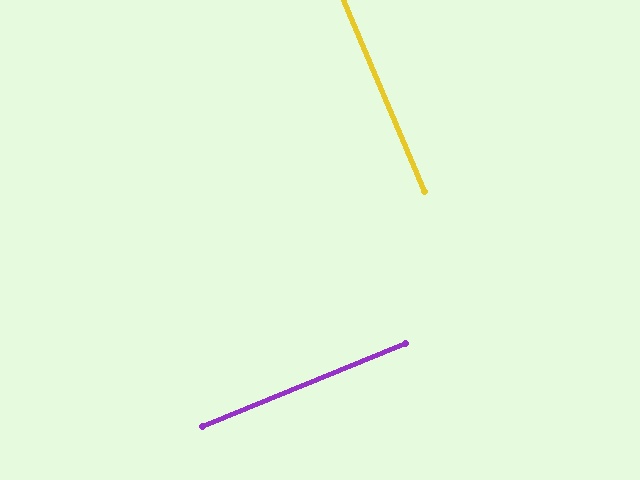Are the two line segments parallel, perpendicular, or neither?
Perpendicular — they meet at approximately 89°.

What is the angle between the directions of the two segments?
Approximately 89 degrees.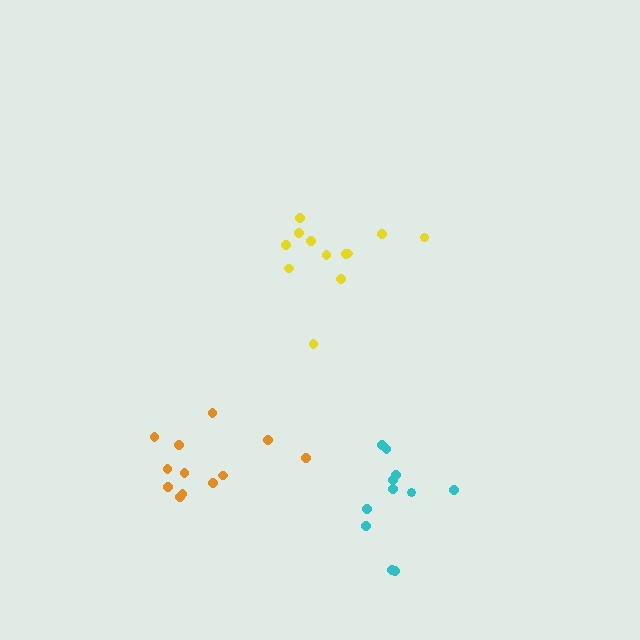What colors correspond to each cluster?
The clusters are colored: orange, yellow, cyan.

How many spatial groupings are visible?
There are 3 spatial groupings.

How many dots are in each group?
Group 1: 12 dots, Group 2: 12 dots, Group 3: 11 dots (35 total).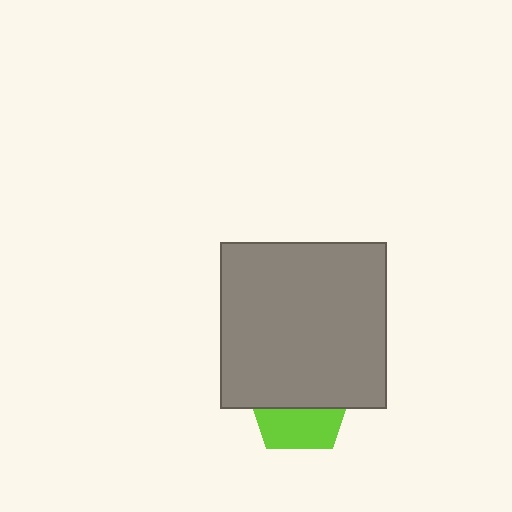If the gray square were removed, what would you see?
You would see the complete lime pentagon.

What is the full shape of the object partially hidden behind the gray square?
The partially hidden object is a lime pentagon.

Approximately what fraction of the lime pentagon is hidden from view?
Roughly 59% of the lime pentagon is hidden behind the gray square.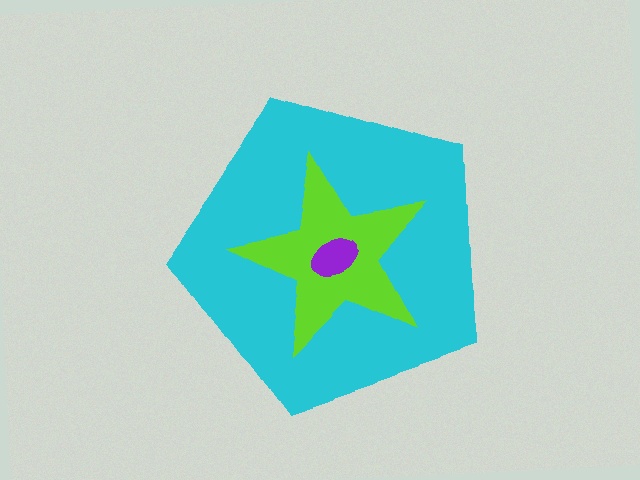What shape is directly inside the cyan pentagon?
The lime star.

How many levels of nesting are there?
3.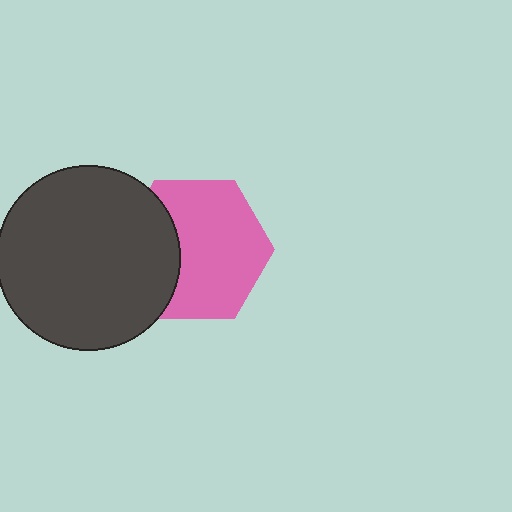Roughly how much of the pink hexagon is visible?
Most of it is visible (roughly 70%).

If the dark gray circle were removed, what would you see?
You would see the complete pink hexagon.